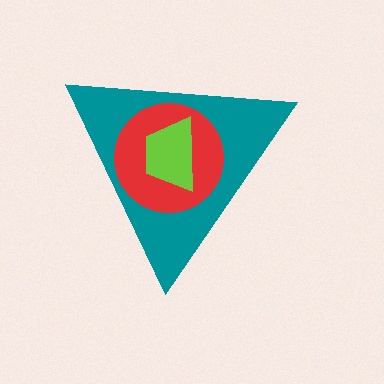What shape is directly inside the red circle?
The lime trapezoid.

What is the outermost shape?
The teal triangle.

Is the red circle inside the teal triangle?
Yes.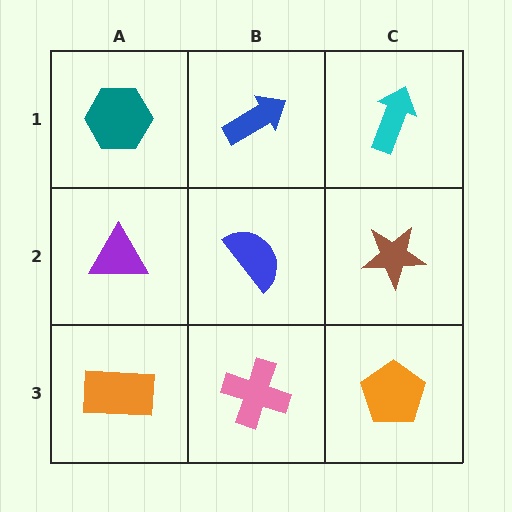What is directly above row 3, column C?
A brown star.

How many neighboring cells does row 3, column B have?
3.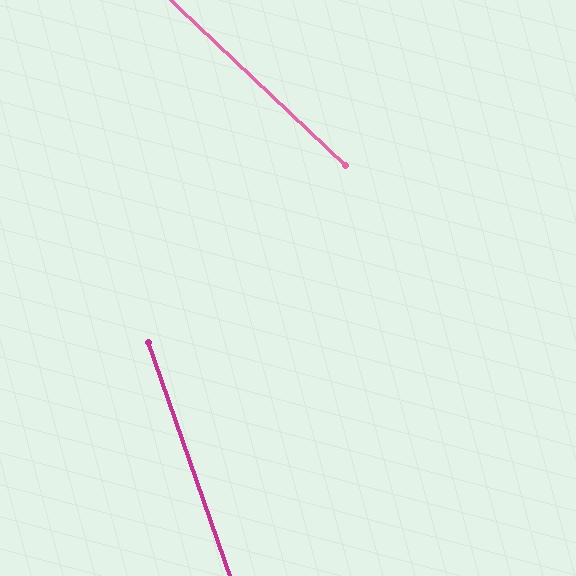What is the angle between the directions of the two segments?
Approximately 27 degrees.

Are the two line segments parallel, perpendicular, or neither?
Neither parallel nor perpendicular — they differ by about 27°.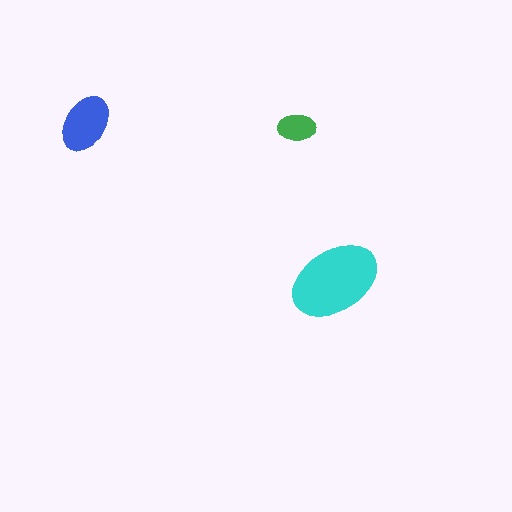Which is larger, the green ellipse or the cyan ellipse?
The cyan one.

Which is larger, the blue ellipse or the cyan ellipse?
The cyan one.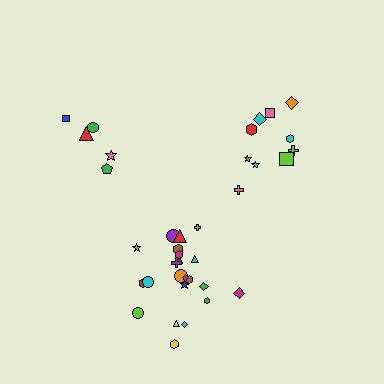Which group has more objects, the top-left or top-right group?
The top-right group.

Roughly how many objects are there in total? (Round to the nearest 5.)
Roughly 35 objects in total.